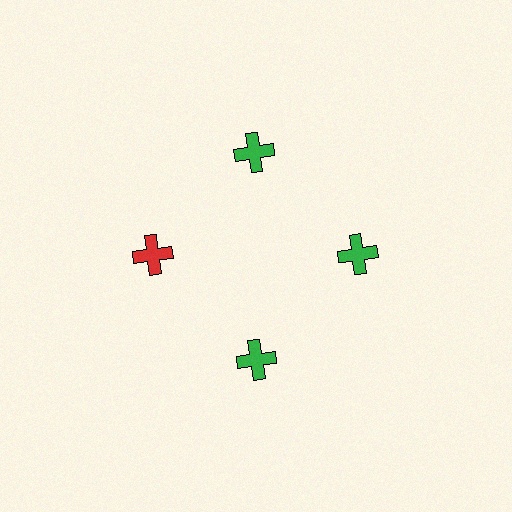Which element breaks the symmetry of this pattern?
The red cross at roughly the 9 o'clock position breaks the symmetry. All other shapes are green crosses.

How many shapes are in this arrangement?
There are 4 shapes arranged in a ring pattern.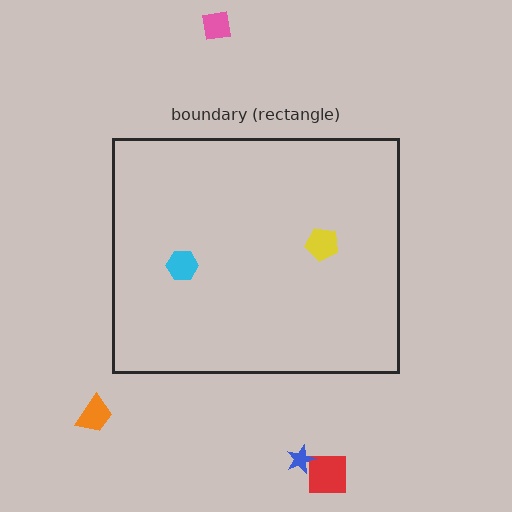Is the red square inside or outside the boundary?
Outside.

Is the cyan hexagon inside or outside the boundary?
Inside.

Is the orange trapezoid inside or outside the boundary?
Outside.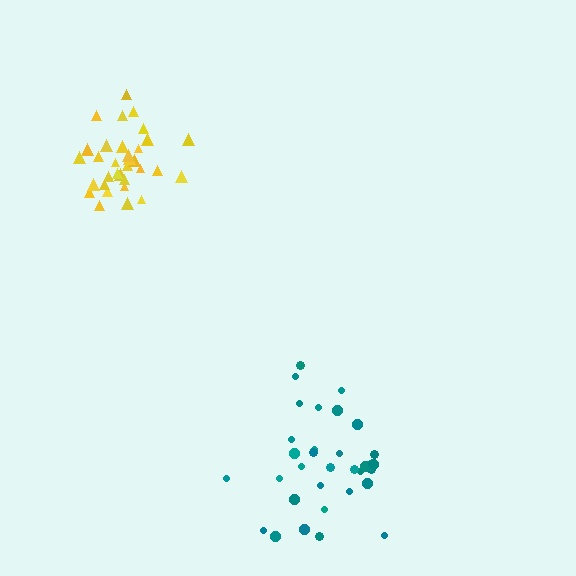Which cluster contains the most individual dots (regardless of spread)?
Yellow (34).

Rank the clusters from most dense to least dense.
yellow, teal.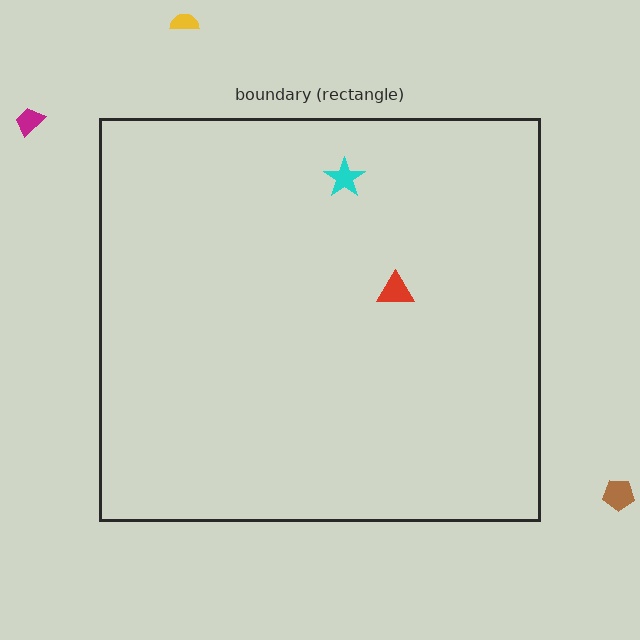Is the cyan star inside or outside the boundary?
Inside.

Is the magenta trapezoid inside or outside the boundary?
Outside.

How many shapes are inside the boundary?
2 inside, 3 outside.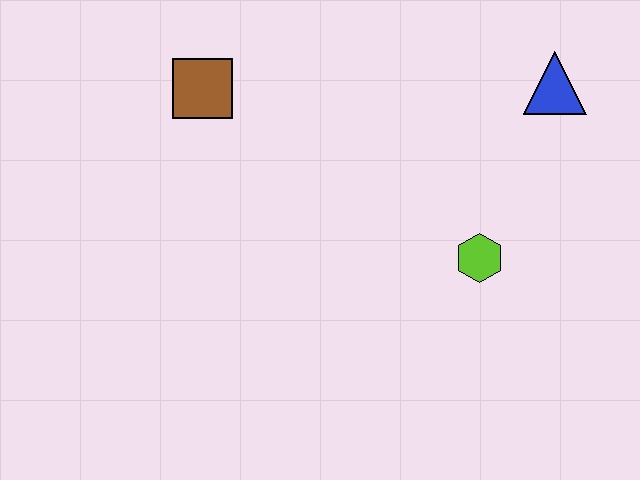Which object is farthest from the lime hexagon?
The brown square is farthest from the lime hexagon.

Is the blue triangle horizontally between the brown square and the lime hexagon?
No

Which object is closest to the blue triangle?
The lime hexagon is closest to the blue triangle.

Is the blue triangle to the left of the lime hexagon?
No